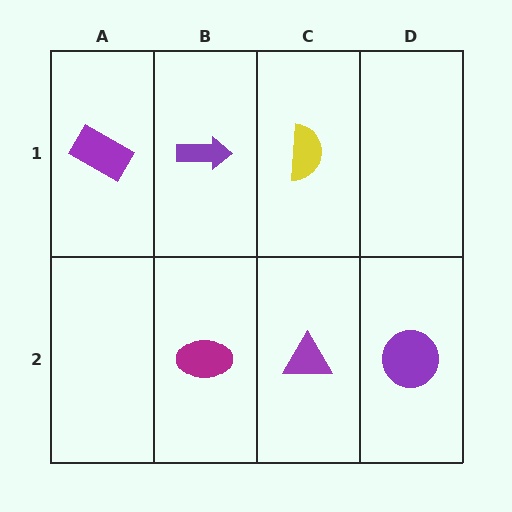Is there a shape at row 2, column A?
No, that cell is empty.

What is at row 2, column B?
A magenta ellipse.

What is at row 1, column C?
A yellow semicircle.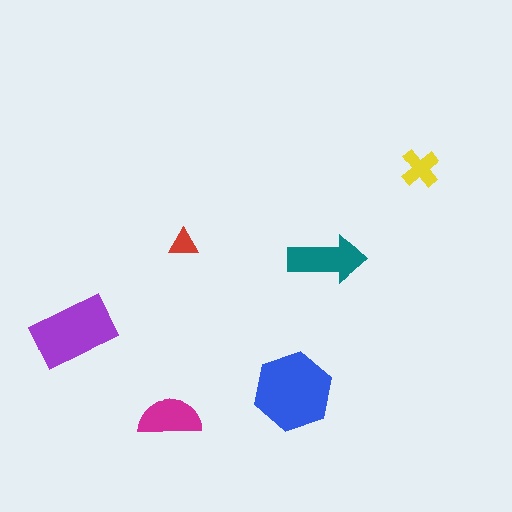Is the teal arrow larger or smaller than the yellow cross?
Larger.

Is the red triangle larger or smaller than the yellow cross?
Smaller.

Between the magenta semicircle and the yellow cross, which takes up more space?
The magenta semicircle.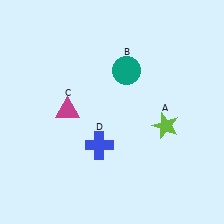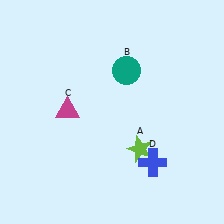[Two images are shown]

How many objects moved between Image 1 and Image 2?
2 objects moved between the two images.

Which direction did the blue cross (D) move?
The blue cross (D) moved right.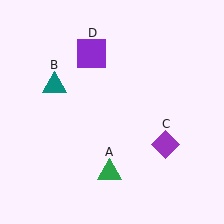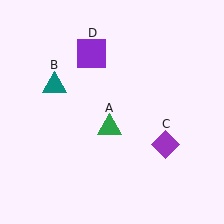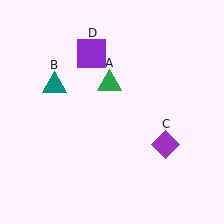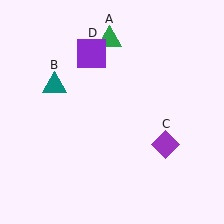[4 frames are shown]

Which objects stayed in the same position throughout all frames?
Teal triangle (object B) and purple diamond (object C) and purple square (object D) remained stationary.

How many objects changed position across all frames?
1 object changed position: green triangle (object A).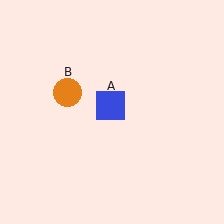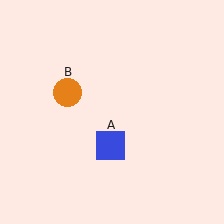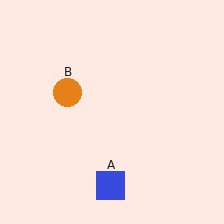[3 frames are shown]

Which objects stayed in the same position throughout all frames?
Orange circle (object B) remained stationary.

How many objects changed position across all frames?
1 object changed position: blue square (object A).